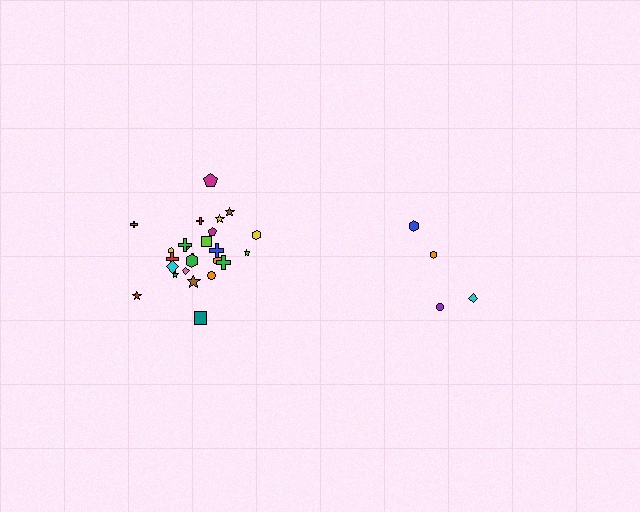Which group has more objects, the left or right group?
The left group.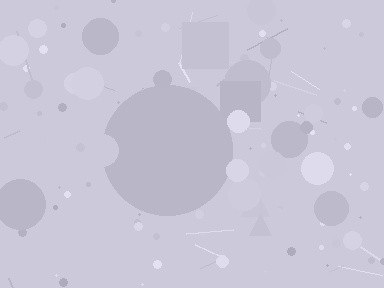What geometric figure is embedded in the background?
A circle is embedded in the background.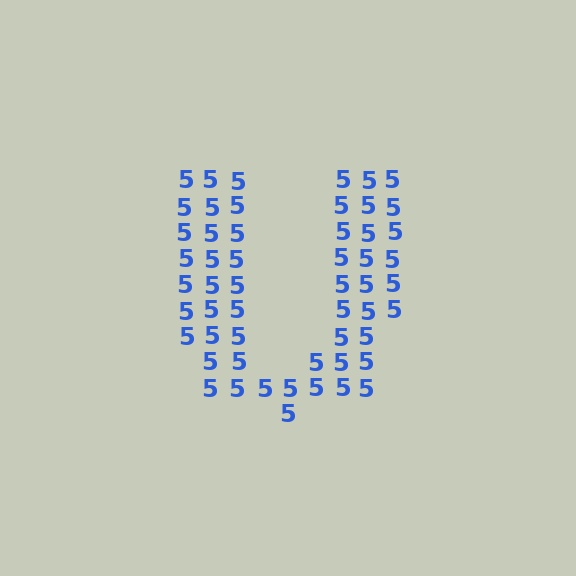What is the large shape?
The large shape is the letter U.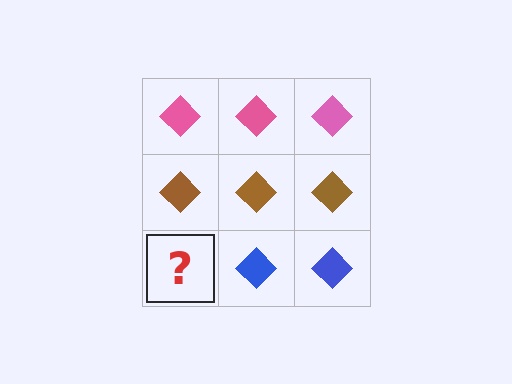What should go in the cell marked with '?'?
The missing cell should contain a blue diamond.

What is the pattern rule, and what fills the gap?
The rule is that each row has a consistent color. The gap should be filled with a blue diamond.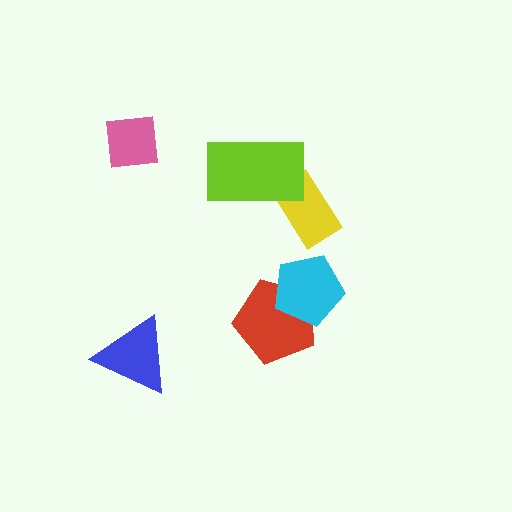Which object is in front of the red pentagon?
The cyan pentagon is in front of the red pentagon.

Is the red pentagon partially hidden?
Yes, it is partially covered by another shape.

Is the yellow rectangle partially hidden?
Yes, it is partially covered by another shape.